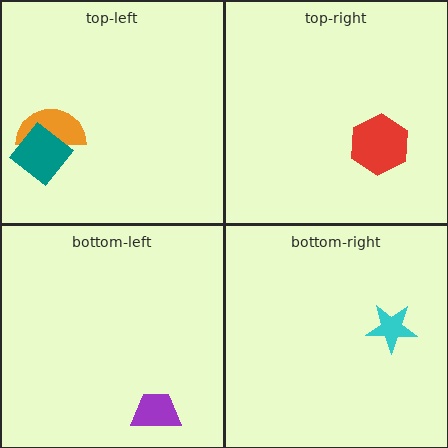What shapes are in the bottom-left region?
The purple trapezoid.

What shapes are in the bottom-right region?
The cyan star.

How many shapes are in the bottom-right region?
1.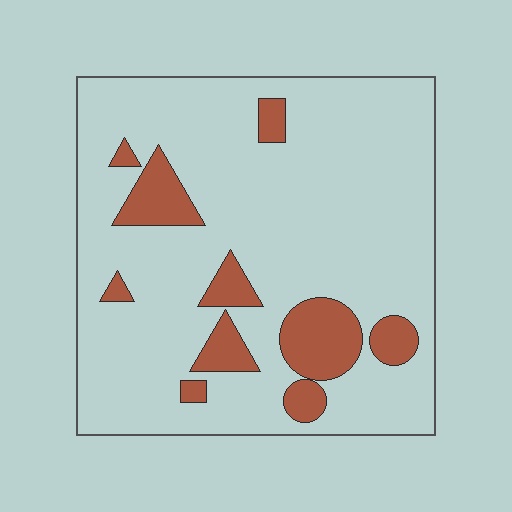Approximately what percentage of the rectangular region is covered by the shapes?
Approximately 15%.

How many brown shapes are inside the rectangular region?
10.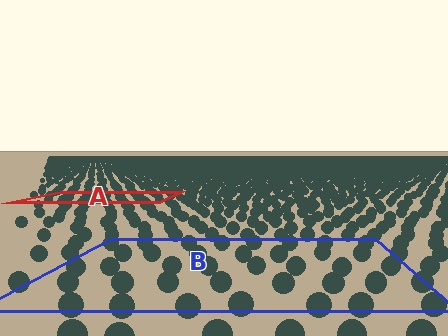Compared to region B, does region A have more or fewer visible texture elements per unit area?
Region A has more texture elements per unit area — they are packed more densely because it is farther away.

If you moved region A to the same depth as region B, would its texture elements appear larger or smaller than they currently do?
They would appear larger. At a closer depth, the same texture elements are projected at a bigger on-screen size.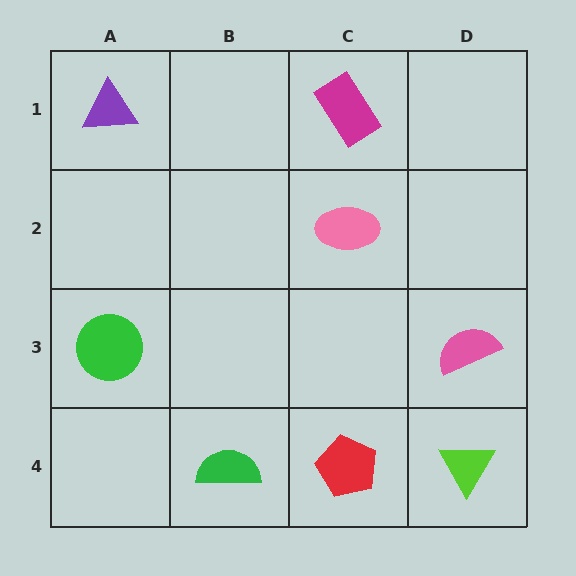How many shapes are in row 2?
1 shape.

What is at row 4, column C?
A red pentagon.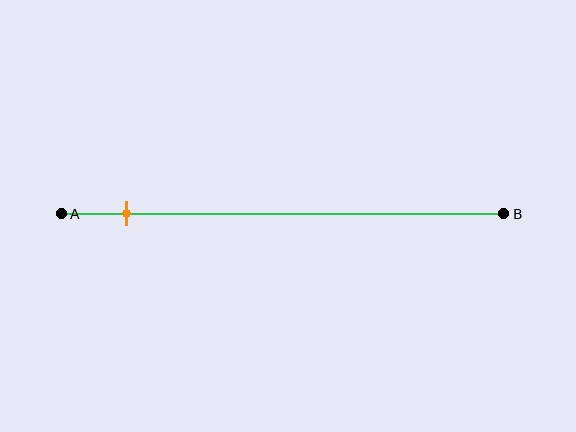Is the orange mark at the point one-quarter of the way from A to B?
No, the mark is at about 15% from A, not at the 25% one-quarter point.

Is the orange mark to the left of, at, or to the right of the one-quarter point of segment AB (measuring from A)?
The orange mark is to the left of the one-quarter point of segment AB.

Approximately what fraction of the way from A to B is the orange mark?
The orange mark is approximately 15% of the way from A to B.